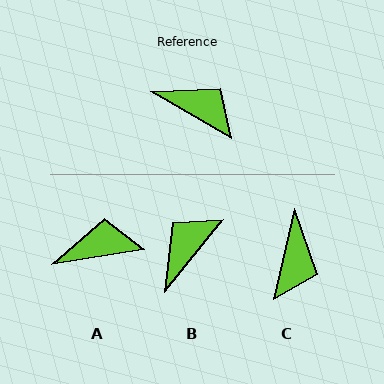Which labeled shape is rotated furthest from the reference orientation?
B, about 81 degrees away.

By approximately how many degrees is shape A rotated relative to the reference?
Approximately 39 degrees counter-clockwise.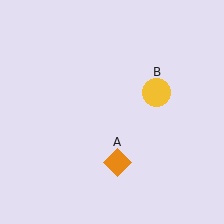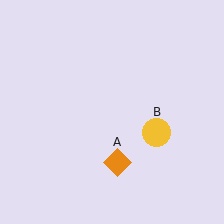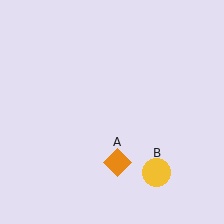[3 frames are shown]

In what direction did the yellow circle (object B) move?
The yellow circle (object B) moved down.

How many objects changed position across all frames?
1 object changed position: yellow circle (object B).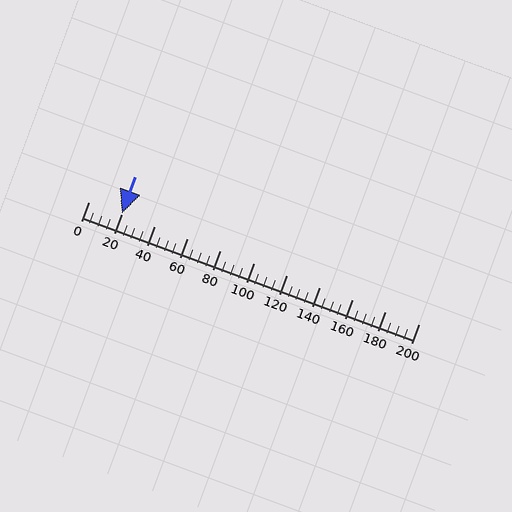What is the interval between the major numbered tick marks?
The major tick marks are spaced 20 units apart.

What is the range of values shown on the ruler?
The ruler shows values from 0 to 200.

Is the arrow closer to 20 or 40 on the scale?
The arrow is closer to 20.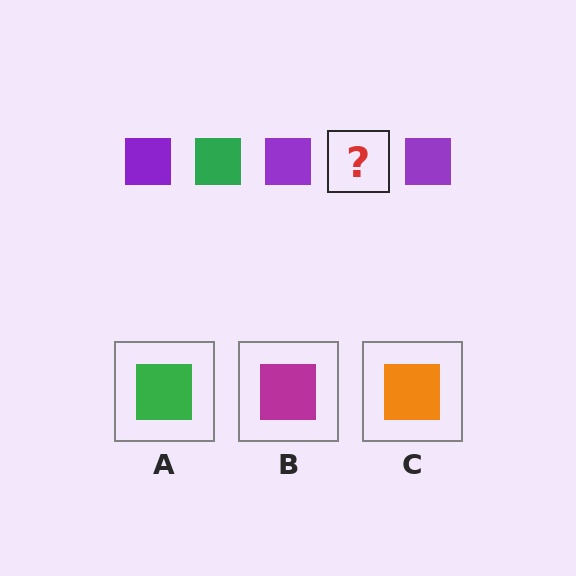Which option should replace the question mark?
Option A.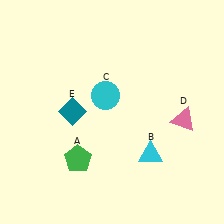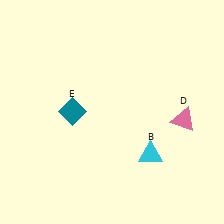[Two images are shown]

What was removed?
The green pentagon (A), the cyan circle (C) were removed in Image 2.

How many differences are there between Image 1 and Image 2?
There are 2 differences between the two images.